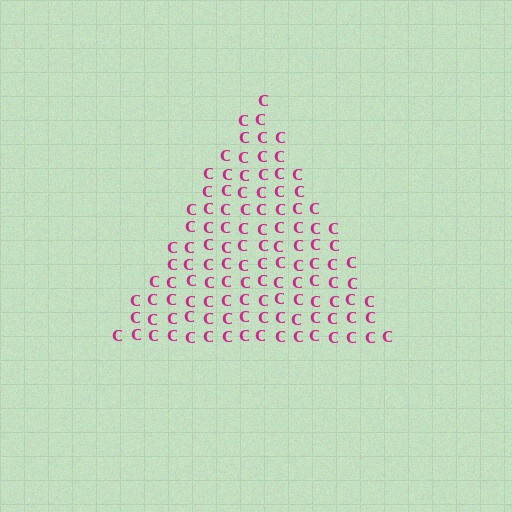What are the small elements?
The small elements are letter C's.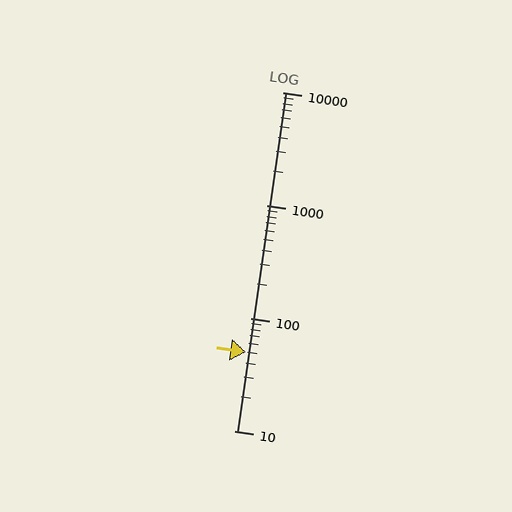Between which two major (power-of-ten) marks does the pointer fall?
The pointer is between 10 and 100.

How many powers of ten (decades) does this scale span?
The scale spans 3 decades, from 10 to 10000.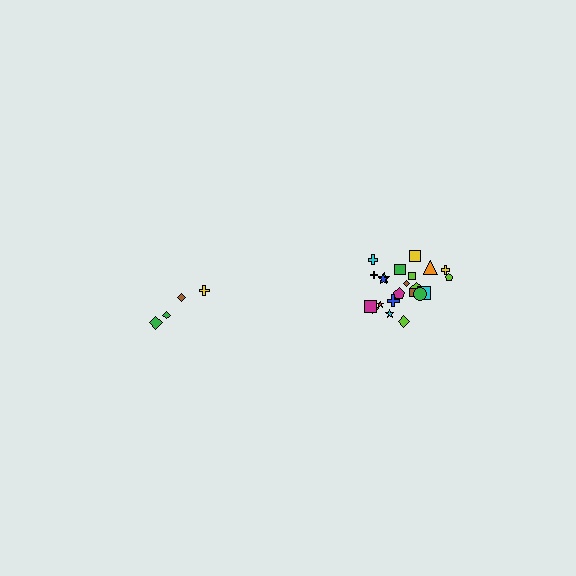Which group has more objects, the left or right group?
The right group.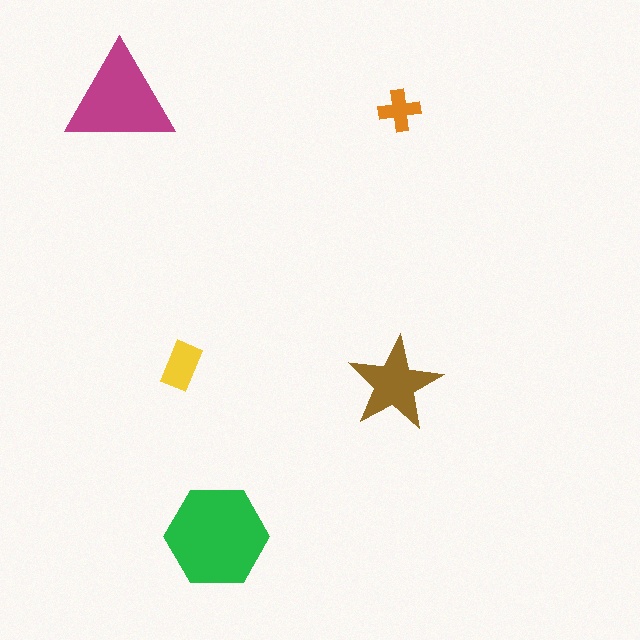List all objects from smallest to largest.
The orange cross, the yellow rectangle, the brown star, the magenta triangle, the green hexagon.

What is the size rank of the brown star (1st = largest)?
3rd.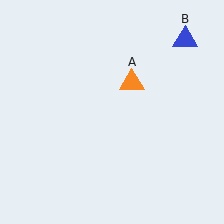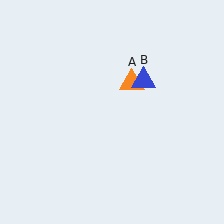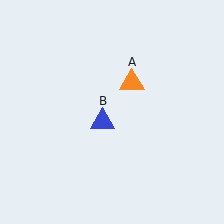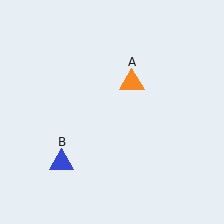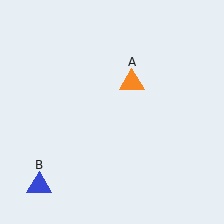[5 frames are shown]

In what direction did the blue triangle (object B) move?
The blue triangle (object B) moved down and to the left.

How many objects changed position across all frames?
1 object changed position: blue triangle (object B).